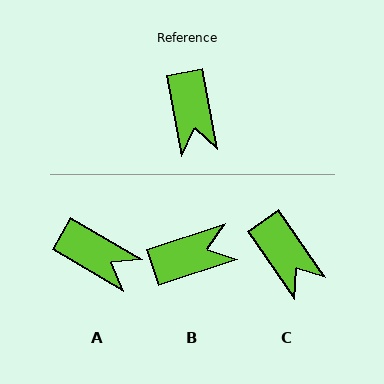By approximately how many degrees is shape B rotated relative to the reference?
Approximately 98 degrees counter-clockwise.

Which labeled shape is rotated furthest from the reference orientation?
B, about 98 degrees away.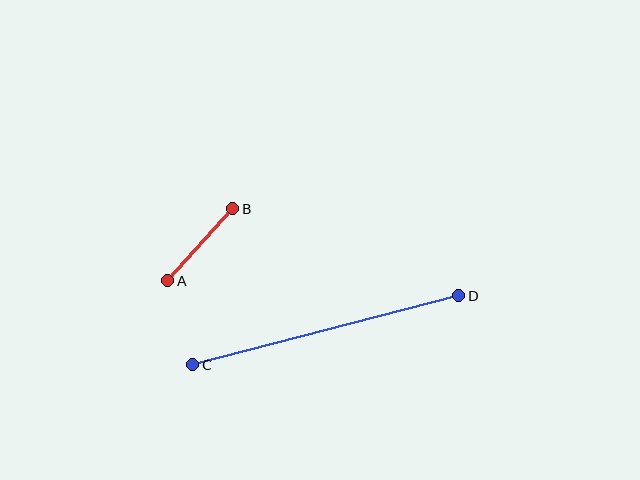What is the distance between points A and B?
The distance is approximately 97 pixels.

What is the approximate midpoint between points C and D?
The midpoint is at approximately (326, 330) pixels.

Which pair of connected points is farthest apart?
Points C and D are farthest apart.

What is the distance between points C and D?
The distance is approximately 275 pixels.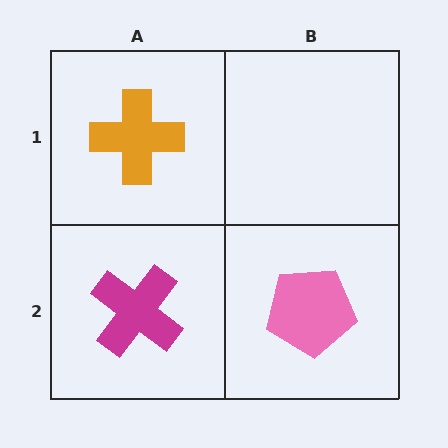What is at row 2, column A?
A magenta cross.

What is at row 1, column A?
An orange cross.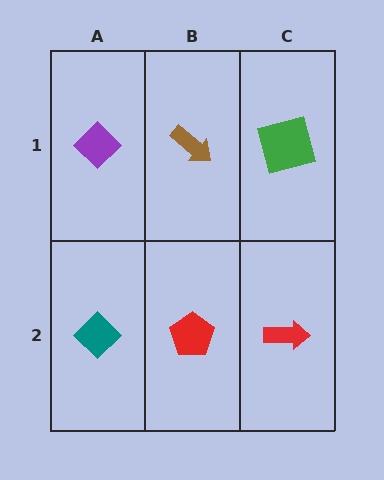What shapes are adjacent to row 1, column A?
A teal diamond (row 2, column A), a brown arrow (row 1, column B).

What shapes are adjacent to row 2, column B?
A brown arrow (row 1, column B), a teal diamond (row 2, column A), a red arrow (row 2, column C).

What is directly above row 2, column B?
A brown arrow.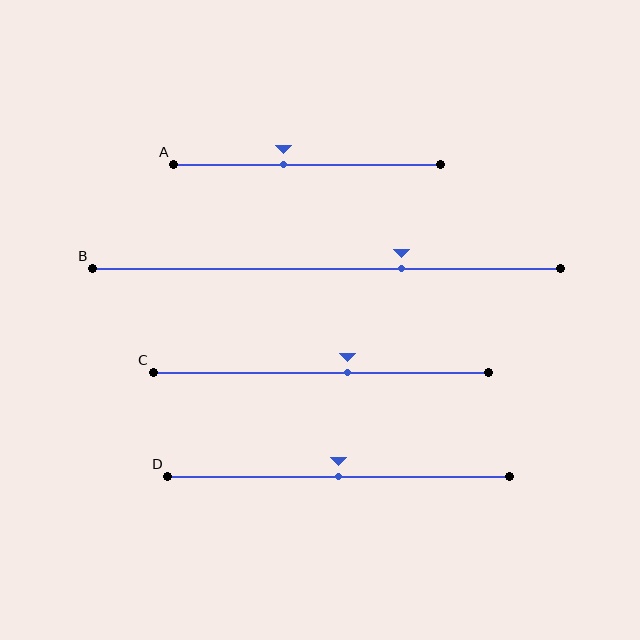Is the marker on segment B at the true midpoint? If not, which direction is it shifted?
No, the marker on segment B is shifted to the right by about 16% of the segment length.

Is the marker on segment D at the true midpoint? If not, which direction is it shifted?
Yes, the marker on segment D is at the true midpoint.